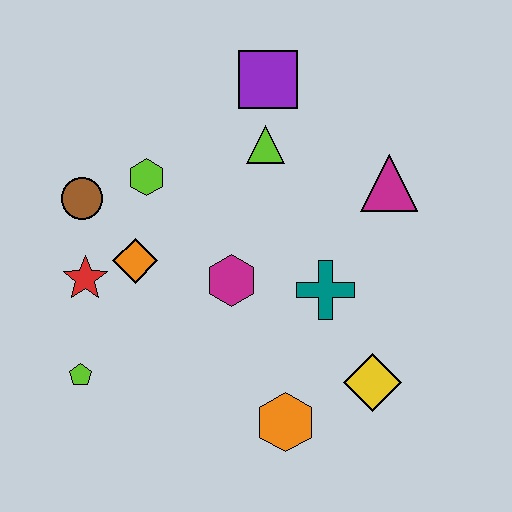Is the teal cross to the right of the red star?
Yes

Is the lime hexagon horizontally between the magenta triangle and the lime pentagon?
Yes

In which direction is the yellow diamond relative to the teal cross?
The yellow diamond is below the teal cross.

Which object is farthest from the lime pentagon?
The magenta triangle is farthest from the lime pentagon.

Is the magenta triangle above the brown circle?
Yes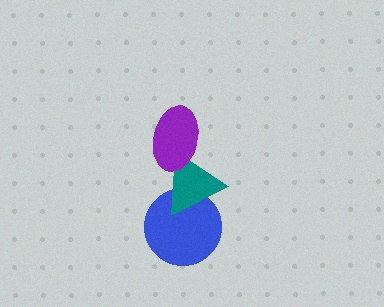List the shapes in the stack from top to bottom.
From top to bottom: the purple ellipse, the teal triangle, the blue circle.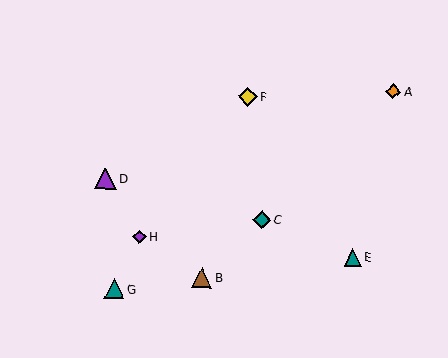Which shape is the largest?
The purple triangle (labeled D) is the largest.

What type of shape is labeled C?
Shape C is a teal diamond.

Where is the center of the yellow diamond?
The center of the yellow diamond is at (248, 97).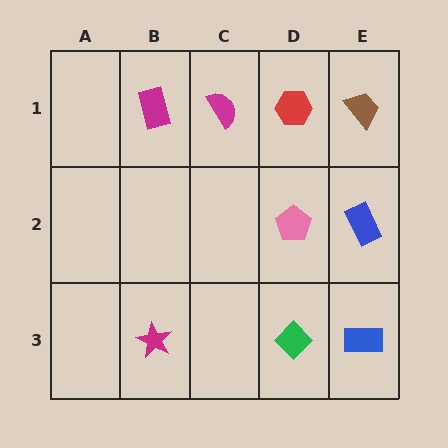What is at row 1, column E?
A brown trapezoid.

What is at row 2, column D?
A pink pentagon.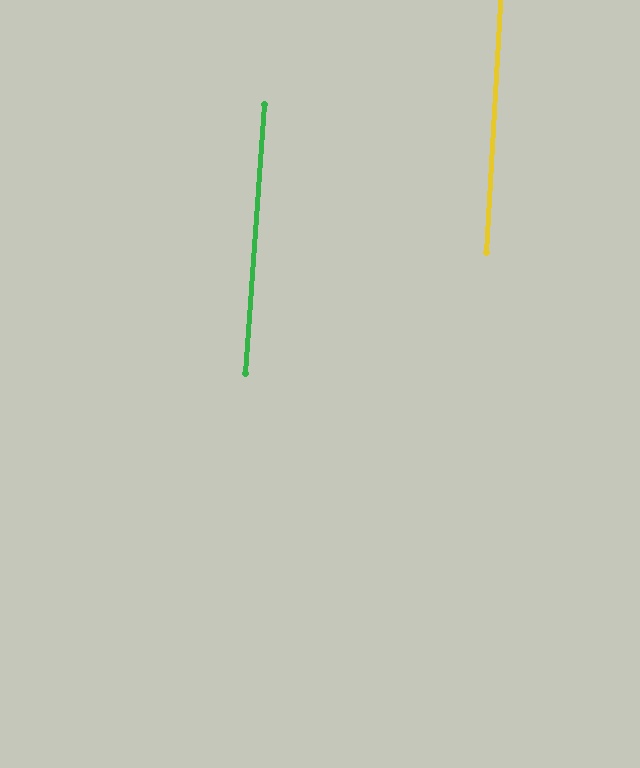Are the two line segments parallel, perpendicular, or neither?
Parallel — their directions differ by only 1.0°.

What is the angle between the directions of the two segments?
Approximately 1 degree.